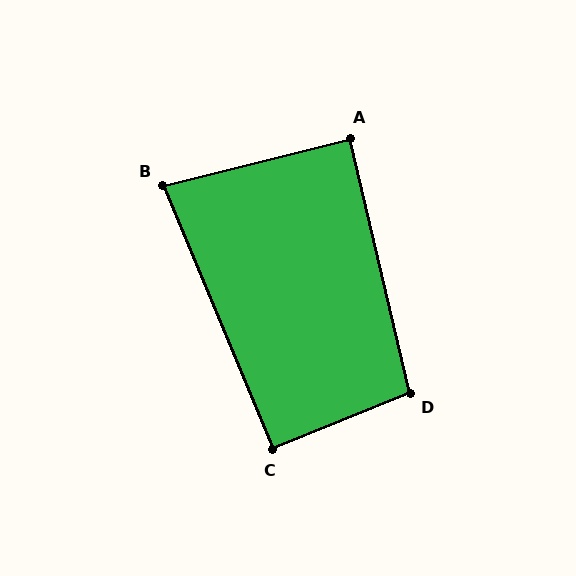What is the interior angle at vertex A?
Approximately 89 degrees (approximately right).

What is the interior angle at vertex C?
Approximately 91 degrees (approximately right).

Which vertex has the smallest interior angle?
B, at approximately 81 degrees.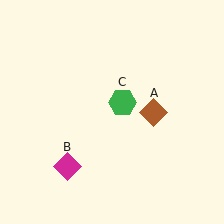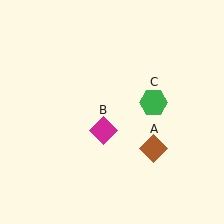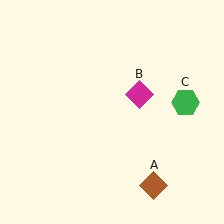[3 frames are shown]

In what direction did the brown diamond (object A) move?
The brown diamond (object A) moved down.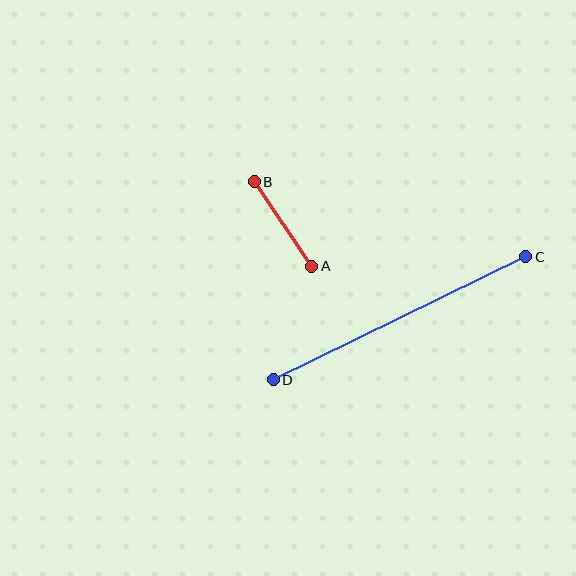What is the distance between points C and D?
The distance is approximately 281 pixels.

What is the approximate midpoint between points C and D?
The midpoint is at approximately (399, 318) pixels.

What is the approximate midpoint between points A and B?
The midpoint is at approximately (283, 224) pixels.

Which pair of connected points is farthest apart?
Points C and D are farthest apart.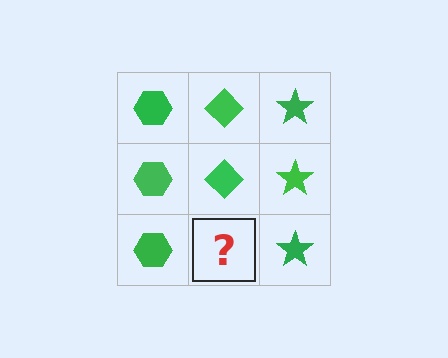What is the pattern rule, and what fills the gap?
The rule is that each column has a consistent shape. The gap should be filled with a green diamond.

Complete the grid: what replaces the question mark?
The question mark should be replaced with a green diamond.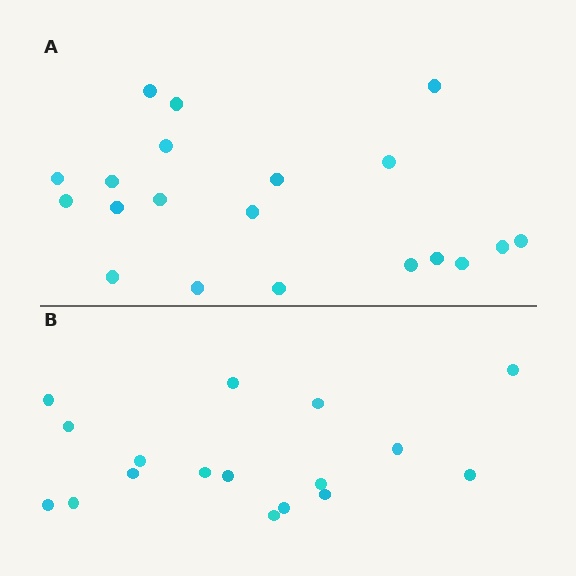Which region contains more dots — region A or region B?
Region A (the top region) has more dots.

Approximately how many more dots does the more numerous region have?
Region A has just a few more — roughly 2 or 3 more dots than region B.